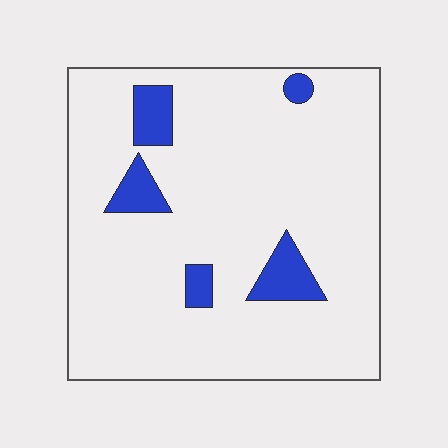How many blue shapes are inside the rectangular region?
5.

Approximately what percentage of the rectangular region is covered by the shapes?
Approximately 10%.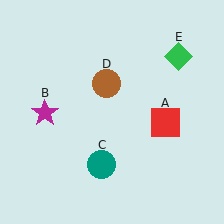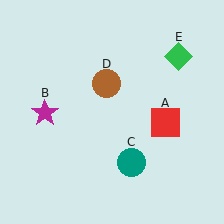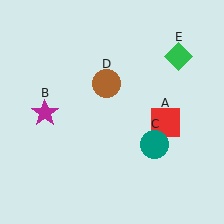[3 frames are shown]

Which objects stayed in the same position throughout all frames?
Red square (object A) and magenta star (object B) and brown circle (object D) and green diamond (object E) remained stationary.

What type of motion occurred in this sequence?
The teal circle (object C) rotated counterclockwise around the center of the scene.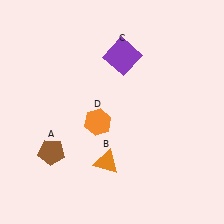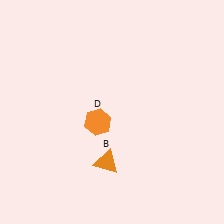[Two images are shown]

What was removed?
The purple square (C), the brown pentagon (A) were removed in Image 2.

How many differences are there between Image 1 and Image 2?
There are 2 differences between the two images.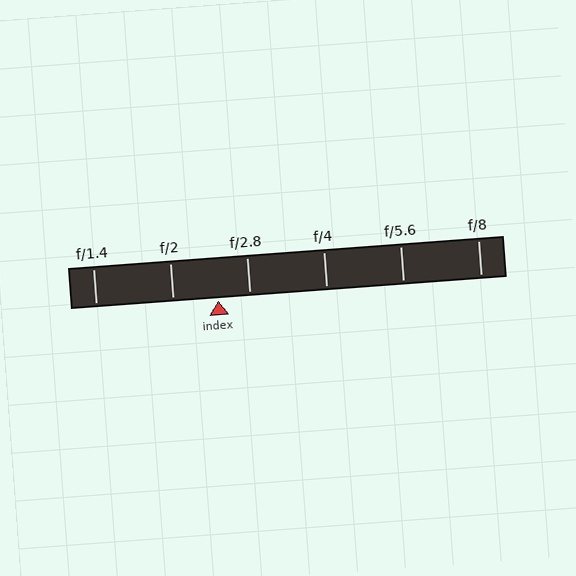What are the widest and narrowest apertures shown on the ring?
The widest aperture shown is f/1.4 and the narrowest is f/8.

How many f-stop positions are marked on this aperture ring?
There are 6 f-stop positions marked.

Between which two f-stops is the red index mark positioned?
The index mark is between f/2 and f/2.8.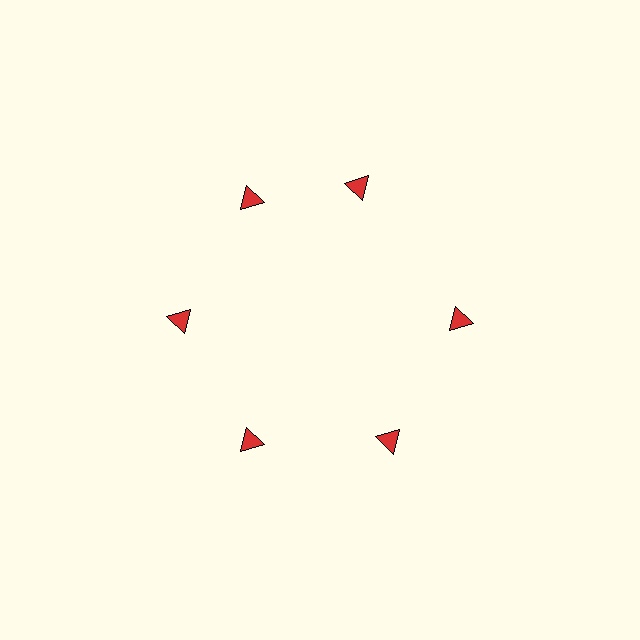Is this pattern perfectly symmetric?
No. The 6 red triangles are arranged in a ring, but one element near the 1 o'clock position is rotated out of alignment along the ring, breaking the 6-fold rotational symmetry.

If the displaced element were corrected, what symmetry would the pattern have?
It would have 6-fold rotational symmetry — the pattern would map onto itself every 60 degrees.